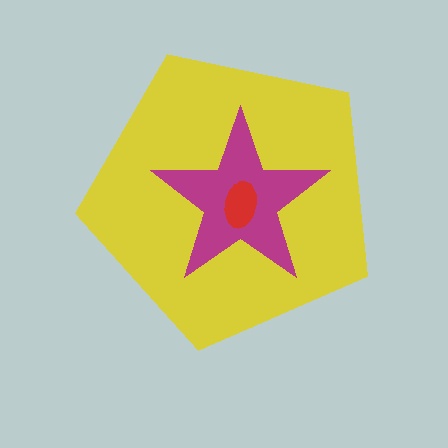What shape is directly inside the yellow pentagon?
The magenta star.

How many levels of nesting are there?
3.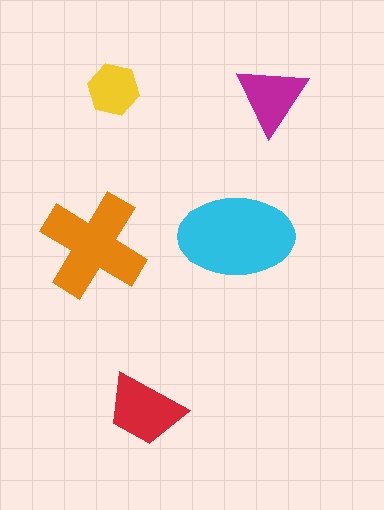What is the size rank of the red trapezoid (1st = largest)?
3rd.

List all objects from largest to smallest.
The cyan ellipse, the orange cross, the red trapezoid, the magenta triangle, the yellow hexagon.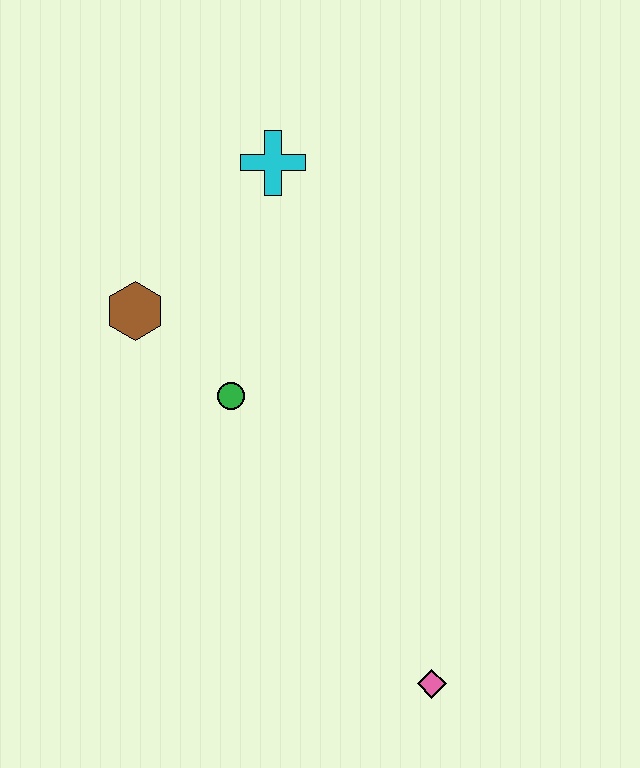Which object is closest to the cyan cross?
The brown hexagon is closest to the cyan cross.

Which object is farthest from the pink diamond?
The cyan cross is farthest from the pink diamond.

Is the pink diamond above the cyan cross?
No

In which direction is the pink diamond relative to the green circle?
The pink diamond is below the green circle.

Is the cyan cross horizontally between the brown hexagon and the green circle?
No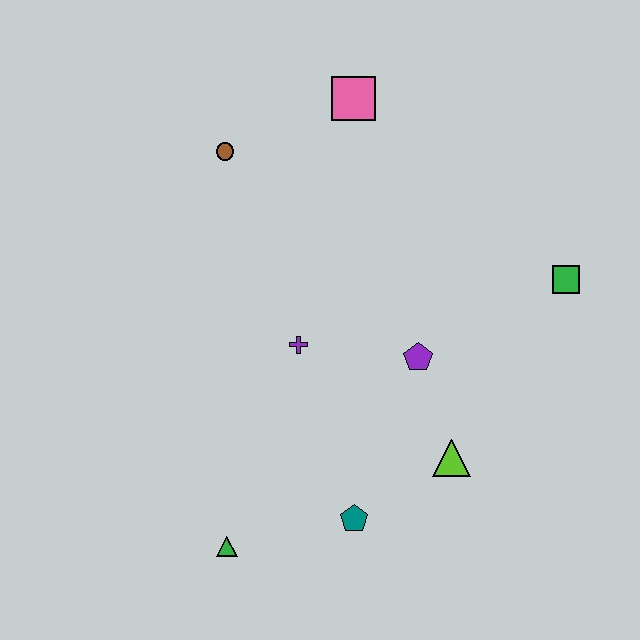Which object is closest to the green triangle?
The teal pentagon is closest to the green triangle.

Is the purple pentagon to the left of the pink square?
No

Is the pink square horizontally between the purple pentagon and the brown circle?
Yes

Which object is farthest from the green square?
The green triangle is farthest from the green square.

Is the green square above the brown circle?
No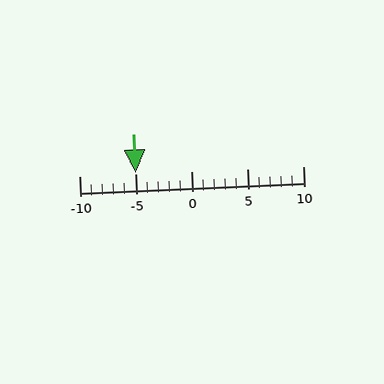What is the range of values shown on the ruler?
The ruler shows values from -10 to 10.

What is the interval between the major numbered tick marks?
The major tick marks are spaced 5 units apart.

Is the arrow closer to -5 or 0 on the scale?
The arrow is closer to -5.